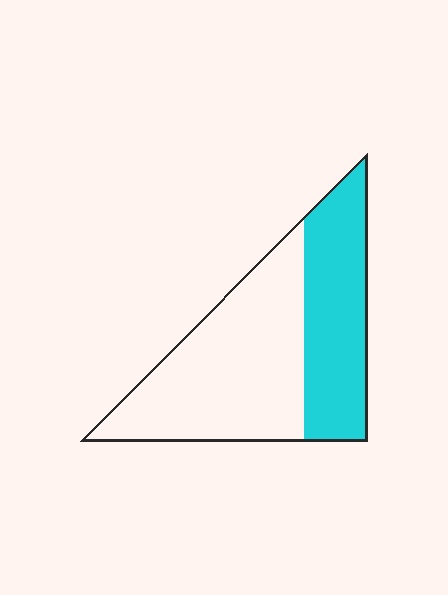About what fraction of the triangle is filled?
About two fifths (2/5).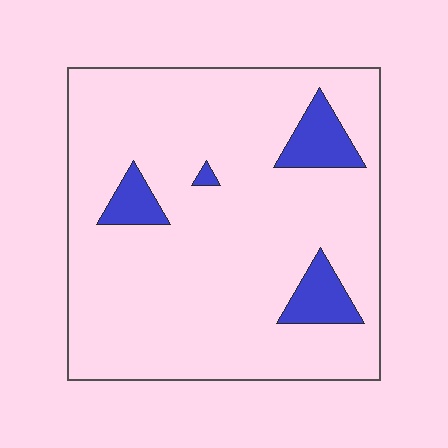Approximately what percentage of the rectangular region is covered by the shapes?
Approximately 10%.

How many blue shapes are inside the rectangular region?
4.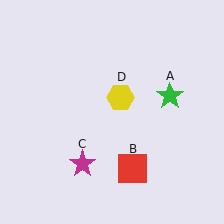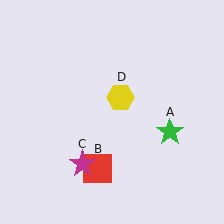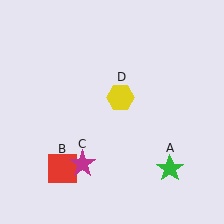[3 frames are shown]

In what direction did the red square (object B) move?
The red square (object B) moved left.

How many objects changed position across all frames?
2 objects changed position: green star (object A), red square (object B).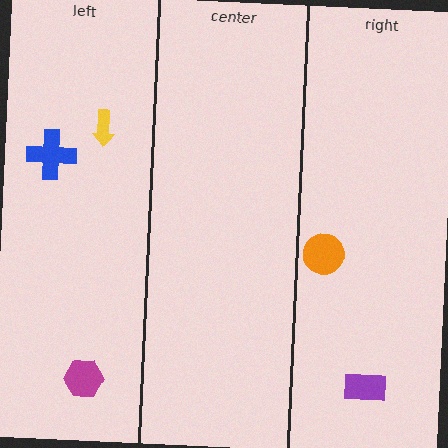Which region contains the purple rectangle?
The right region.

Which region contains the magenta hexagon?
The left region.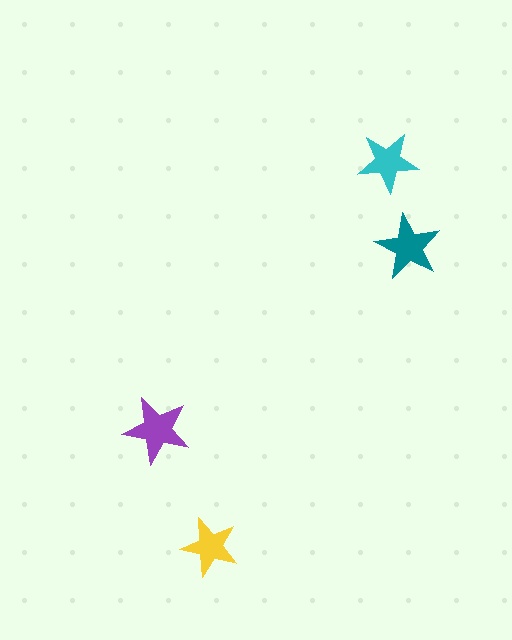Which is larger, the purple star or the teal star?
The purple one.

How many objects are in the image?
There are 4 objects in the image.